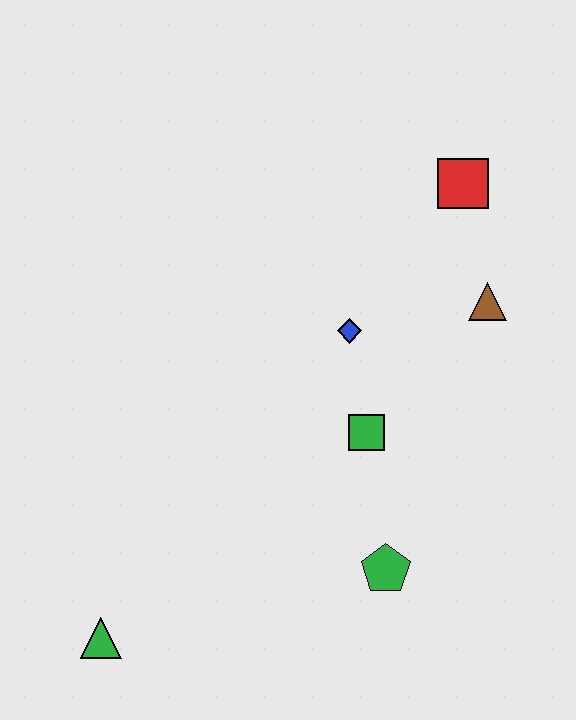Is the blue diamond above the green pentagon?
Yes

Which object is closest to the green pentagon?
The green square is closest to the green pentagon.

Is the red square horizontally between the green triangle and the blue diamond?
No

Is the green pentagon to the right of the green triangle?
Yes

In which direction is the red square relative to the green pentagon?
The red square is above the green pentagon.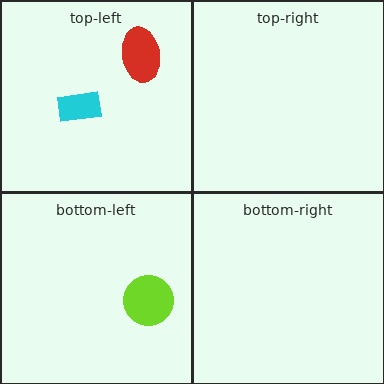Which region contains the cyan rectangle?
The top-left region.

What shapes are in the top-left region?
The red ellipse, the cyan rectangle.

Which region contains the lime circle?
The bottom-left region.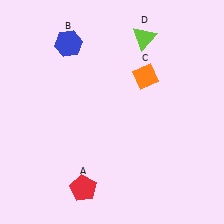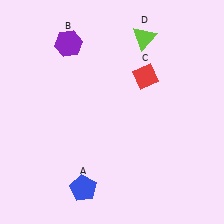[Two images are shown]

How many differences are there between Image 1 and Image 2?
There are 3 differences between the two images.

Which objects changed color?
A changed from red to blue. B changed from blue to purple. C changed from orange to red.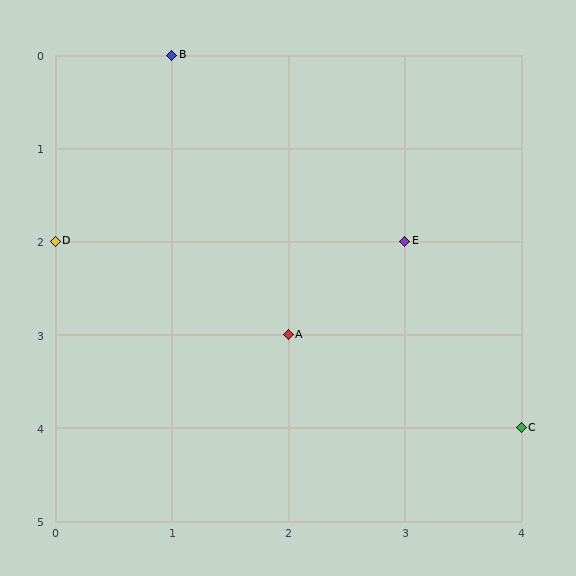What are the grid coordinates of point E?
Point E is at grid coordinates (3, 2).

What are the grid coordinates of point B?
Point B is at grid coordinates (1, 0).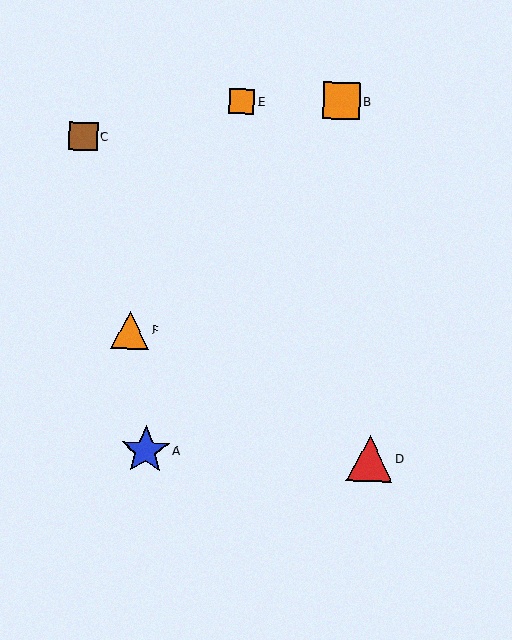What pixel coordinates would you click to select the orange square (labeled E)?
Click at (242, 101) to select the orange square E.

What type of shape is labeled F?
Shape F is an orange triangle.